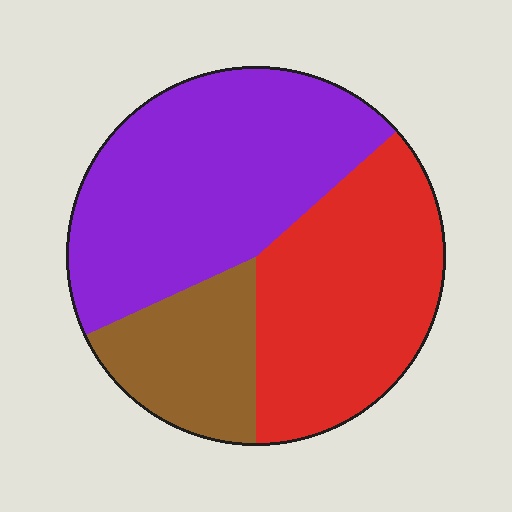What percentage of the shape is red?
Red takes up about three eighths (3/8) of the shape.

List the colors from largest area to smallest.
From largest to smallest: purple, red, brown.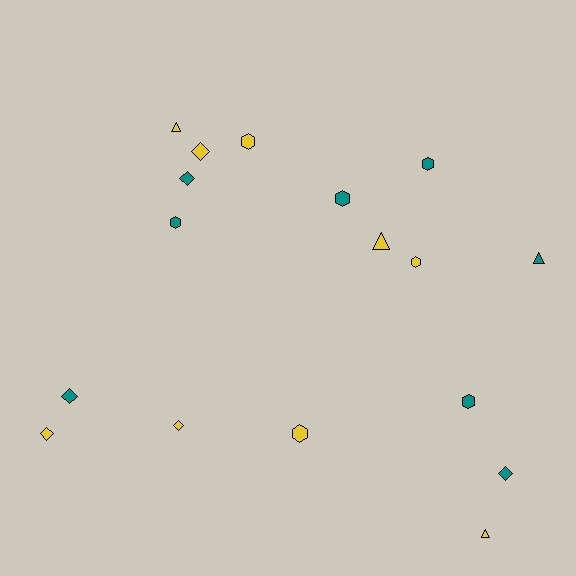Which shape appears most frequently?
Hexagon, with 7 objects.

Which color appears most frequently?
Yellow, with 9 objects.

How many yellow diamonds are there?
There are 3 yellow diamonds.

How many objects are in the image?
There are 17 objects.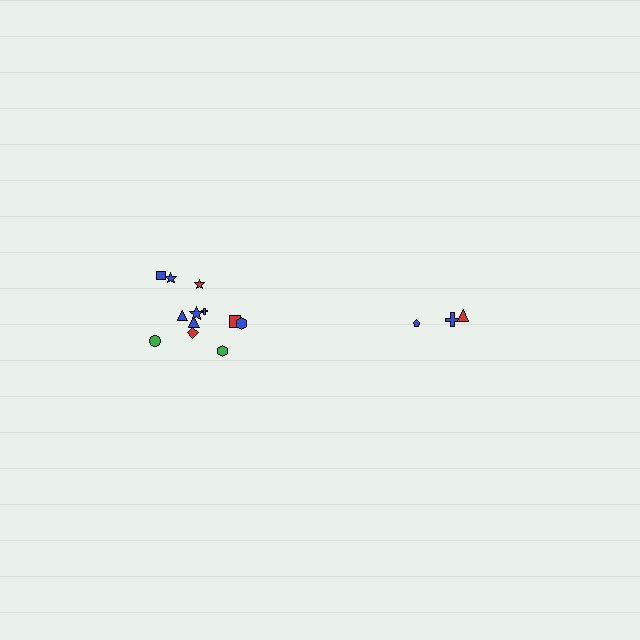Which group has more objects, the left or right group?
The left group.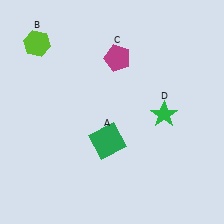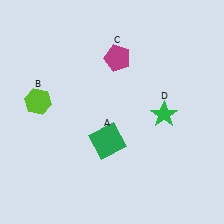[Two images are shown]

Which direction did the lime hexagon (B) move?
The lime hexagon (B) moved down.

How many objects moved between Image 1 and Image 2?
1 object moved between the two images.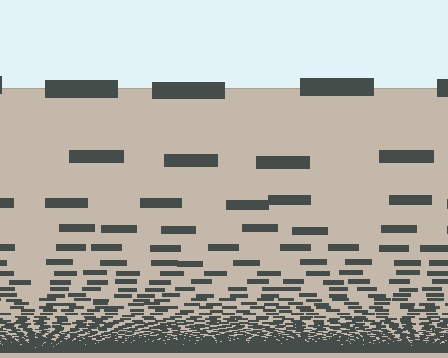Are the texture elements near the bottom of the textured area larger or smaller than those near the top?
Smaller. The gradient is inverted — elements near the bottom are smaller and denser.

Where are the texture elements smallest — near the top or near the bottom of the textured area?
Near the bottom.